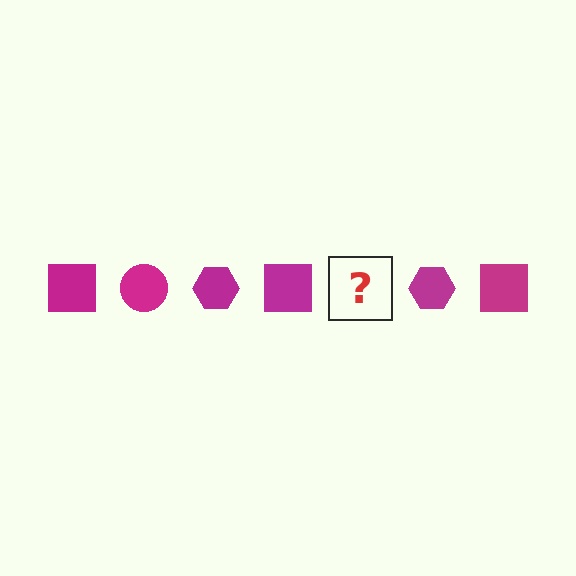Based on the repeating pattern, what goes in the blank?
The blank should be a magenta circle.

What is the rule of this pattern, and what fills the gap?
The rule is that the pattern cycles through square, circle, hexagon shapes in magenta. The gap should be filled with a magenta circle.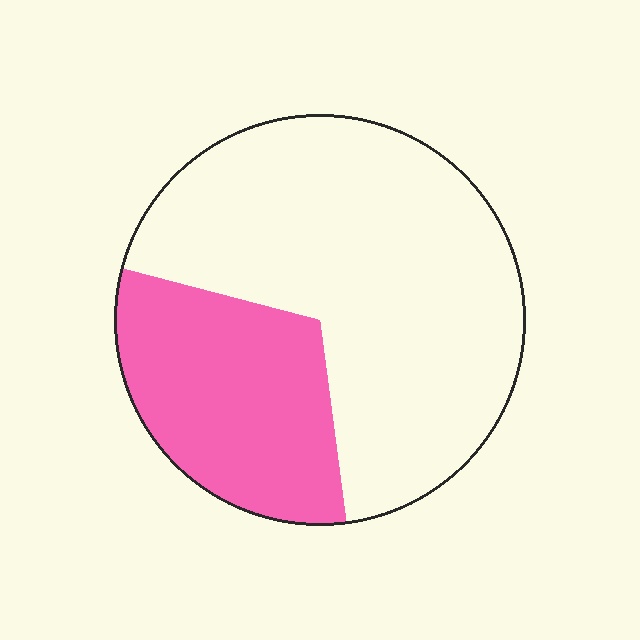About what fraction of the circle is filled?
About one third (1/3).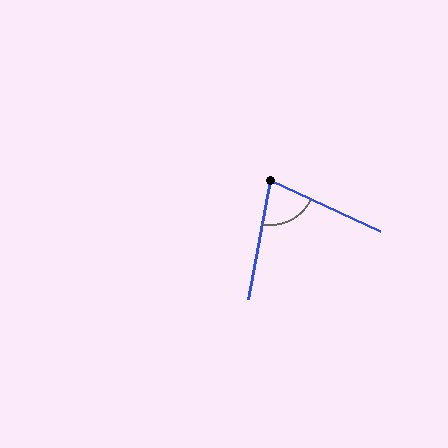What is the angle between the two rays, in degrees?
Approximately 76 degrees.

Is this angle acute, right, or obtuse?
It is acute.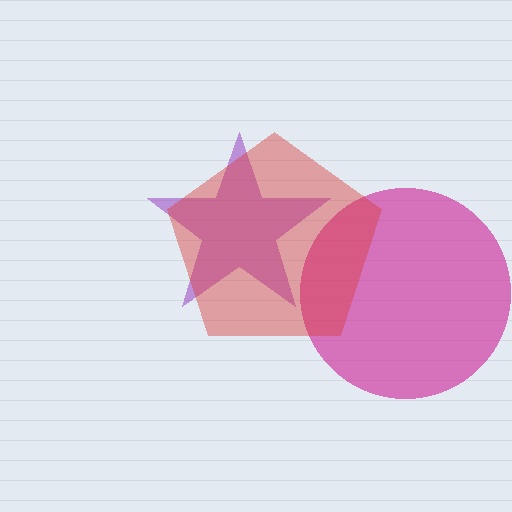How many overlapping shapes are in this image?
There are 3 overlapping shapes in the image.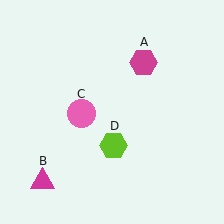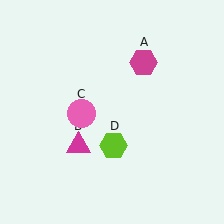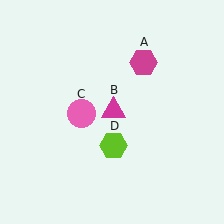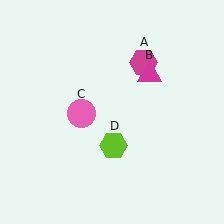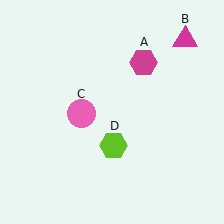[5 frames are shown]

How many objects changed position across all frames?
1 object changed position: magenta triangle (object B).